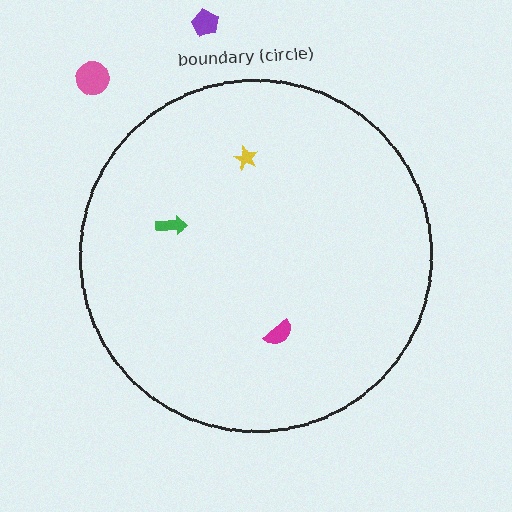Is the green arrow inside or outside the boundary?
Inside.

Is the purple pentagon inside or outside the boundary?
Outside.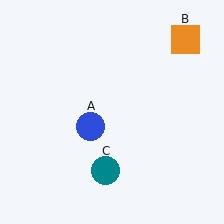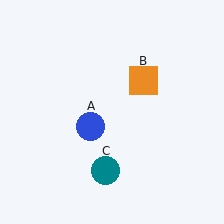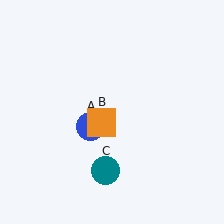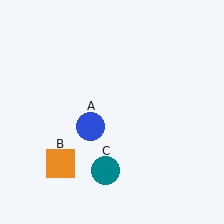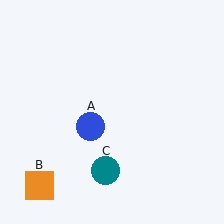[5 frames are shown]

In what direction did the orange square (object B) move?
The orange square (object B) moved down and to the left.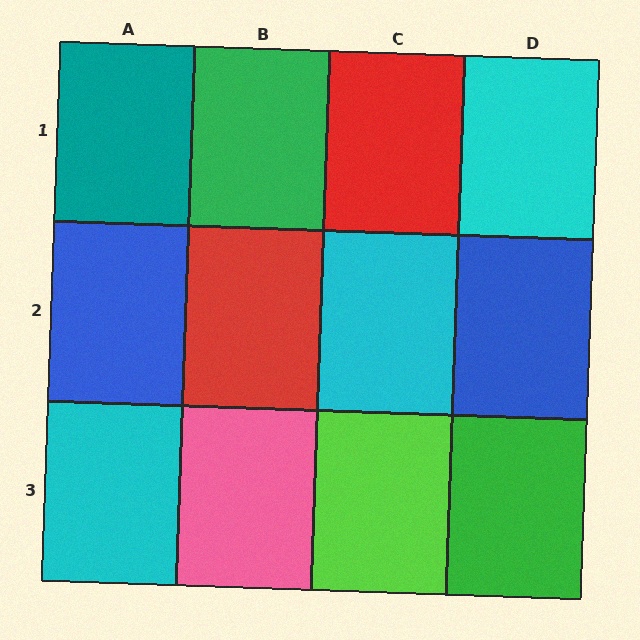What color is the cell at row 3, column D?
Green.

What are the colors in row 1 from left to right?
Teal, green, red, cyan.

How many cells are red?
2 cells are red.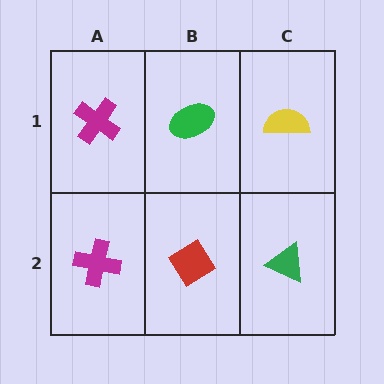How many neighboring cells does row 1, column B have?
3.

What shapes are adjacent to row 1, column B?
A red diamond (row 2, column B), a magenta cross (row 1, column A), a yellow semicircle (row 1, column C).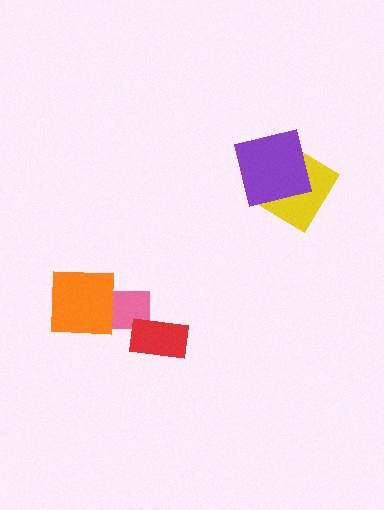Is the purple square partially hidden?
No, no other shape covers it.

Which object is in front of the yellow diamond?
The purple square is in front of the yellow diamond.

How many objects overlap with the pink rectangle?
2 objects overlap with the pink rectangle.